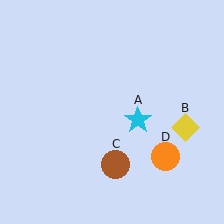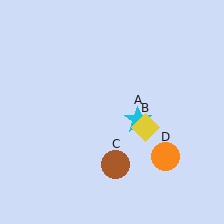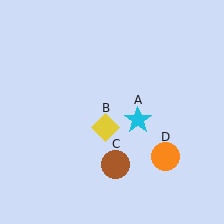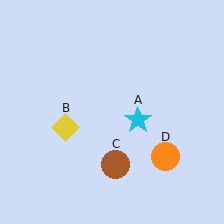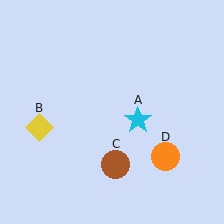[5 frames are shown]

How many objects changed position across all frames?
1 object changed position: yellow diamond (object B).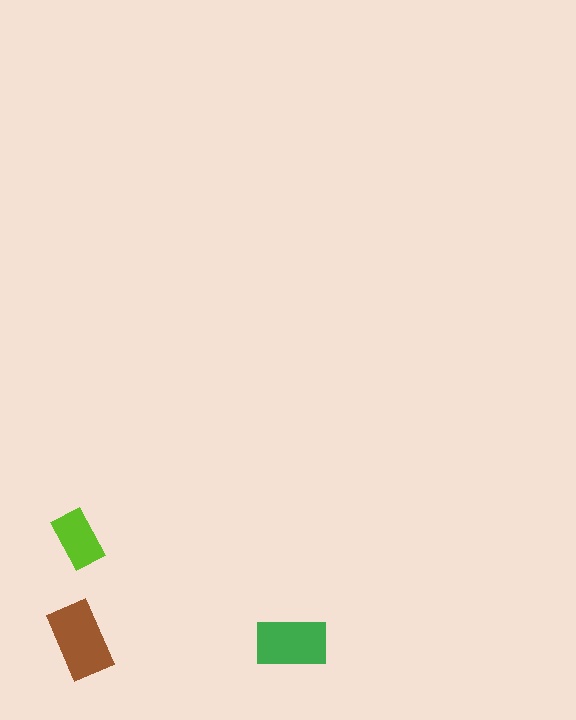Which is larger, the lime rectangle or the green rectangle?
The green one.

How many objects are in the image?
There are 3 objects in the image.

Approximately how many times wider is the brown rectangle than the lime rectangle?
About 1.5 times wider.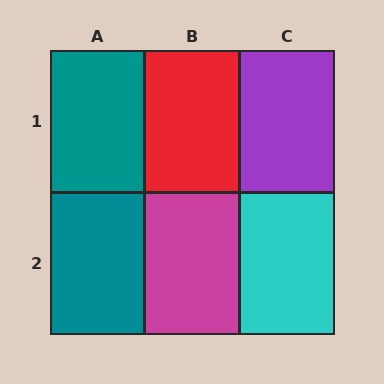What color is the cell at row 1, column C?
Purple.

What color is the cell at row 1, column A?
Teal.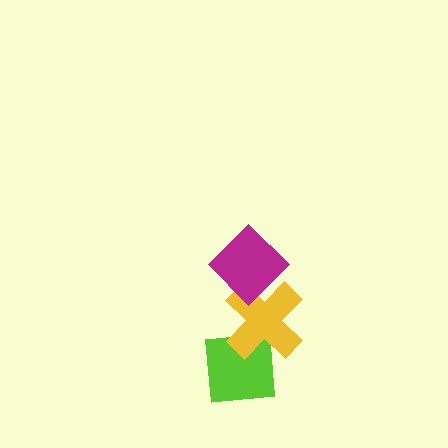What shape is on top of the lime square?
The yellow cross is on top of the lime square.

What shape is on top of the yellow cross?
The magenta diamond is on top of the yellow cross.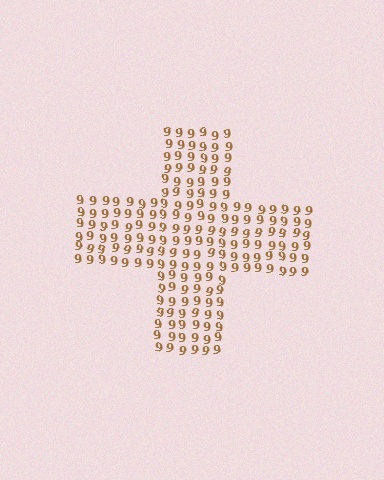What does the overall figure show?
The overall figure shows a cross.